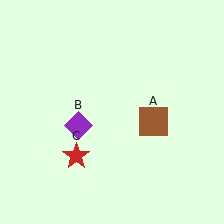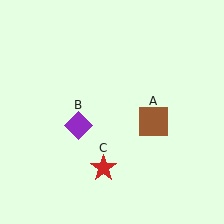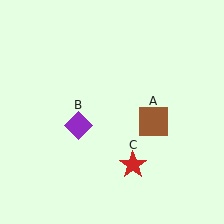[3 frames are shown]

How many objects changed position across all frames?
1 object changed position: red star (object C).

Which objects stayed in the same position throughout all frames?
Brown square (object A) and purple diamond (object B) remained stationary.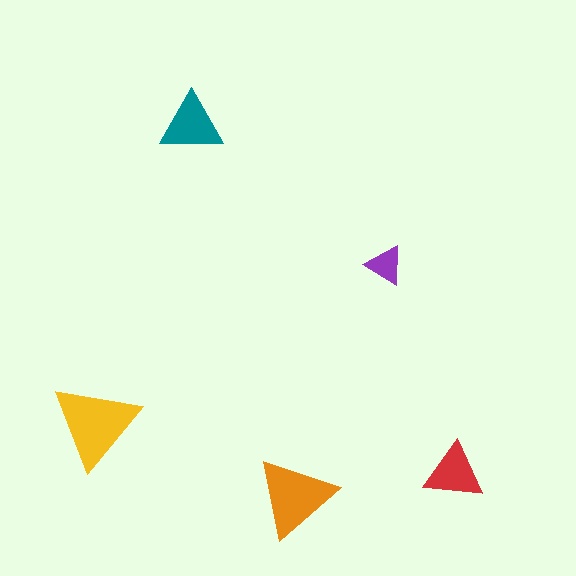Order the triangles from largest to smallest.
the yellow one, the orange one, the teal one, the red one, the purple one.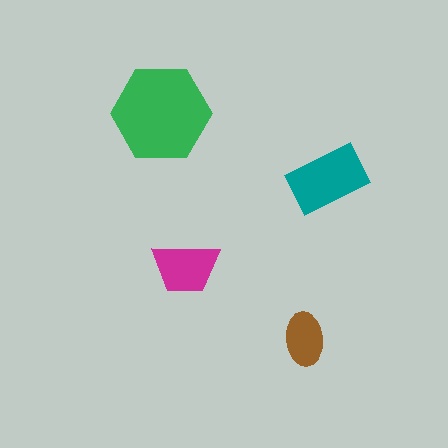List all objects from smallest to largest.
The brown ellipse, the magenta trapezoid, the teal rectangle, the green hexagon.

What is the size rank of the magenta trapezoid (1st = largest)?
3rd.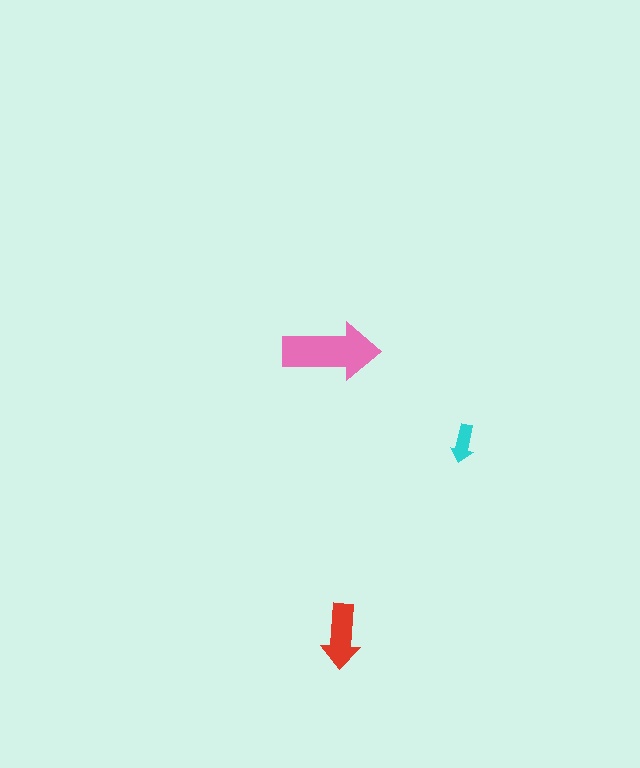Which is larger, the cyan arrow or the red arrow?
The red one.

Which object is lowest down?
The red arrow is bottommost.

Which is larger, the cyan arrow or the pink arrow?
The pink one.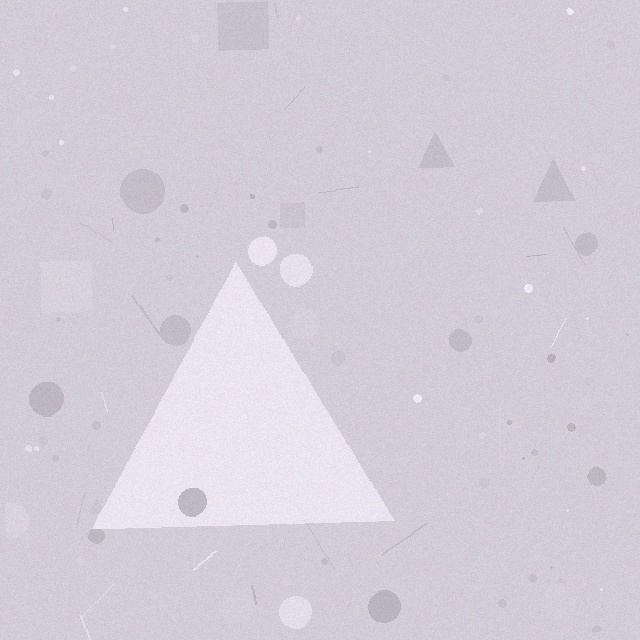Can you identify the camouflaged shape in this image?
The camouflaged shape is a triangle.